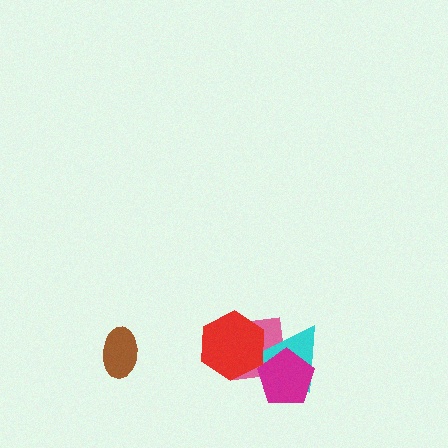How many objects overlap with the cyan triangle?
3 objects overlap with the cyan triangle.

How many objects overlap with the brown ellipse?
0 objects overlap with the brown ellipse.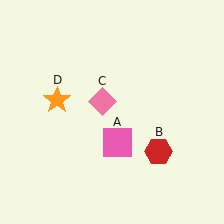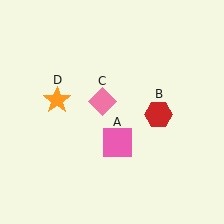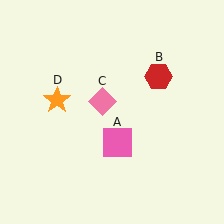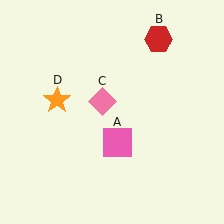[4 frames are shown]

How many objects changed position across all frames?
1 object changed position: red hexagon (object B).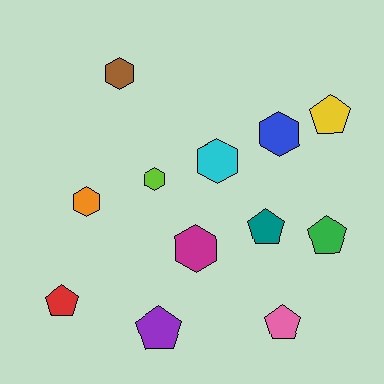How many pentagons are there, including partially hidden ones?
There are 6 pentagons.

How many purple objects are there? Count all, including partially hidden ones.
There is 1 purple object.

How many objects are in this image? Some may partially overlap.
There are 12 objects.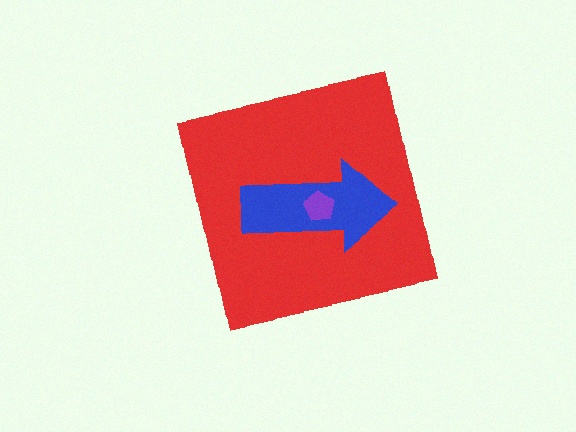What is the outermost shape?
The red square.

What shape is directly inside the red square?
The blue arrow.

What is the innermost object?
The purple pentagon.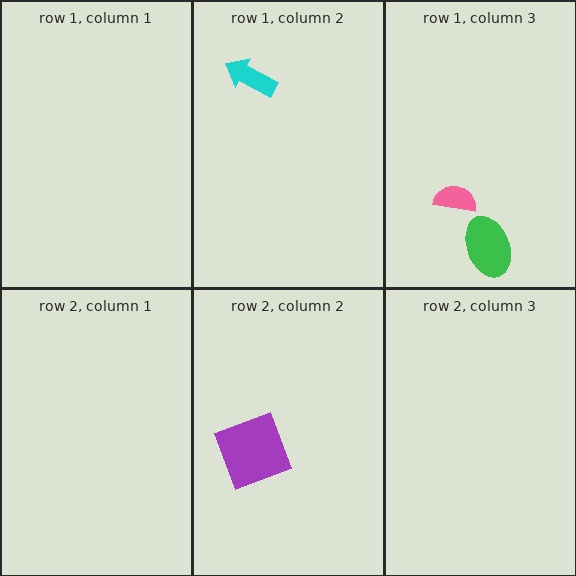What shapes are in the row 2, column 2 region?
The purple square.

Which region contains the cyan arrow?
The row 1, column 2 region.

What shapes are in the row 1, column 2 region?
The cyan arrow.